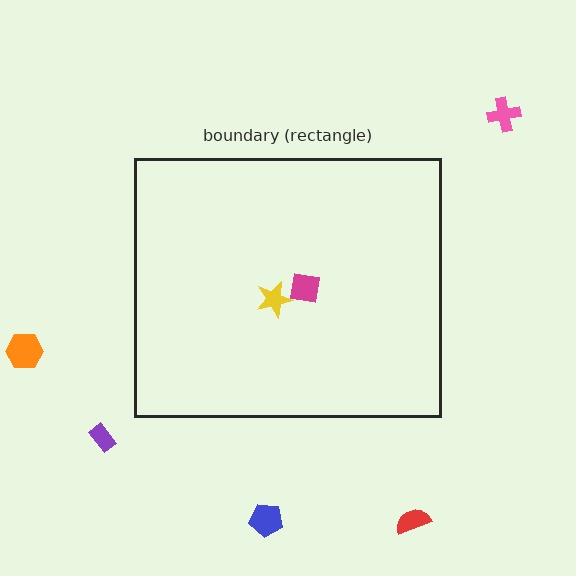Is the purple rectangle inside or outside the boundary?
Outside.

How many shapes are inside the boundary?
2 inside, 5 outside.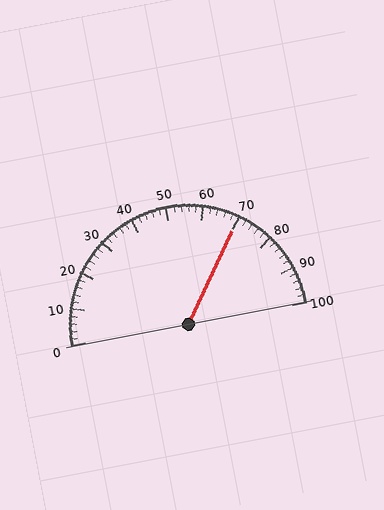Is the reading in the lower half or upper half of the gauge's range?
The reading is in the upper half of the range (0 to 100).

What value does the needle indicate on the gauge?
The needle indicates approximately 70.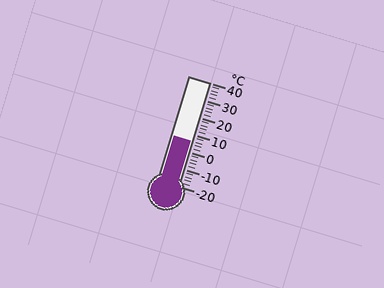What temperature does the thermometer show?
The thermometer shows approximately 6°C.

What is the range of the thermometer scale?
The thermometer scale ranges from -20°C to 40°C.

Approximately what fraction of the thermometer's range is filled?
The thermometer is filled to approximately 45% of its range.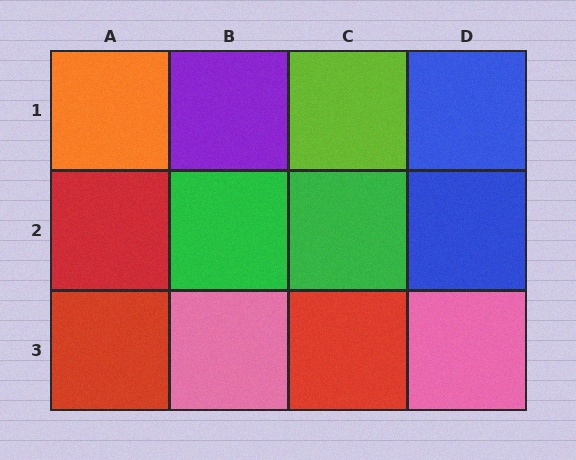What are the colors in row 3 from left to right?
Red, pink, red, pink.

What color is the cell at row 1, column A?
Orange.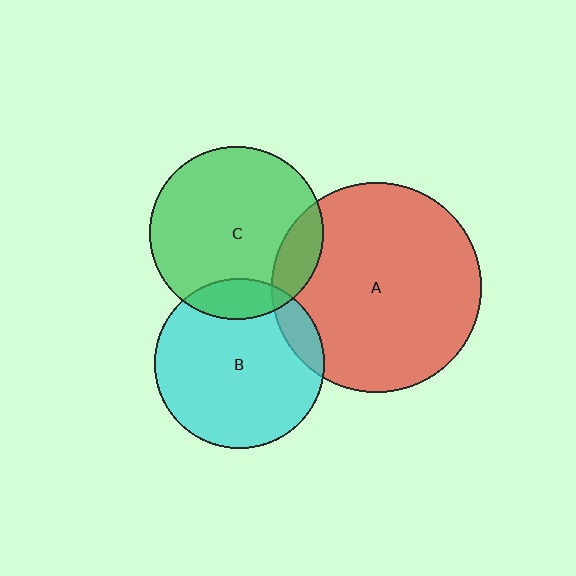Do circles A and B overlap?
Yes.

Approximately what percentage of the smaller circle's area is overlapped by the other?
Approximately 10%.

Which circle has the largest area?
Circle A (red).